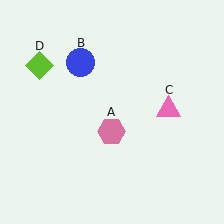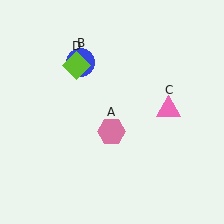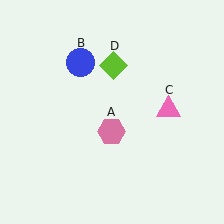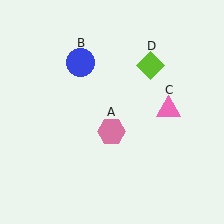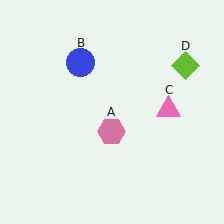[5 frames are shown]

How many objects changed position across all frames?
1 object changed position: lime diamond (object D).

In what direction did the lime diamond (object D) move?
The lime diamond (object D) moved right.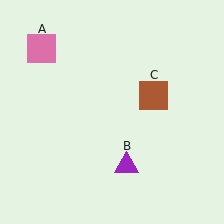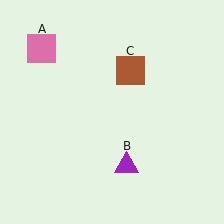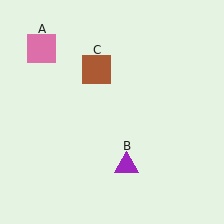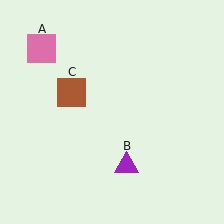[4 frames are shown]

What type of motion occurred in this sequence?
The brown square (object C) rotated counterclockwise around the center of the scene.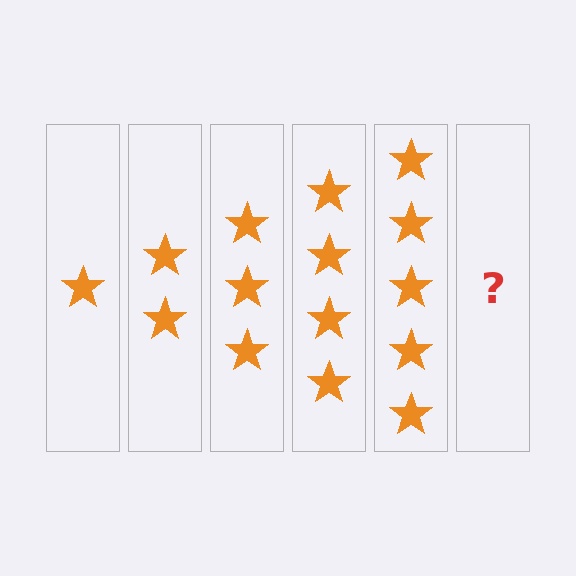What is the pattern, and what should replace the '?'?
The pattern is that each step adds one more star. The '?' should be 6 stars.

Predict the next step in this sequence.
The next step is 6 stars.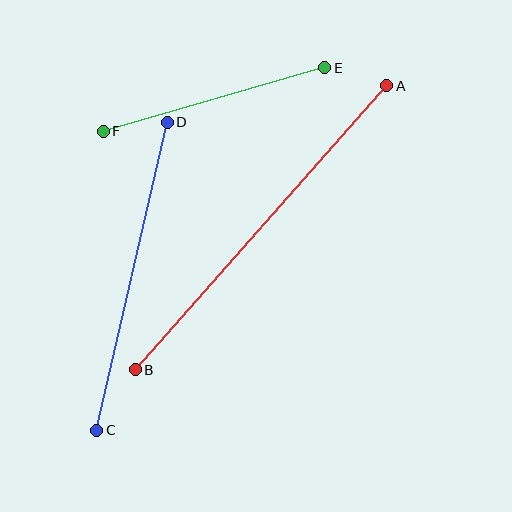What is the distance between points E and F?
The distance is approximately 230 pixels.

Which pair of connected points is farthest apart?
Points A and B are farthest apart.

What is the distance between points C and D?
The distance is approximately 316 pixels.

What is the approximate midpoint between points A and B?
The midpoint is at approximately (261, 228) pixels.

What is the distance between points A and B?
The distance is approximately 379 pixels.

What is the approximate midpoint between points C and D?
The midpoint is at approximately (132, 276) pixels.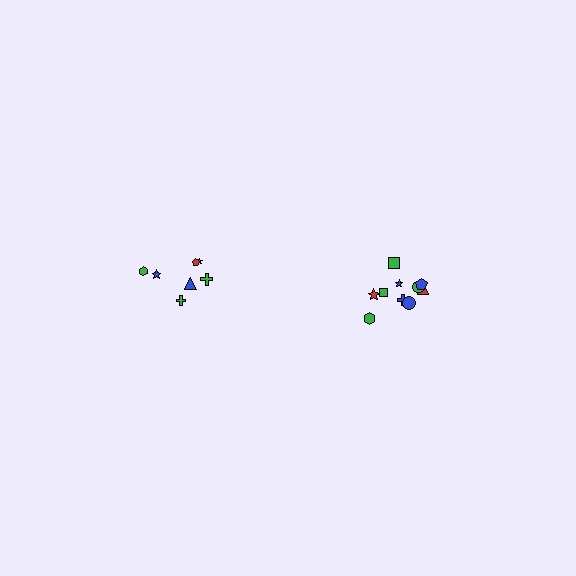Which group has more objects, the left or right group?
The right group.